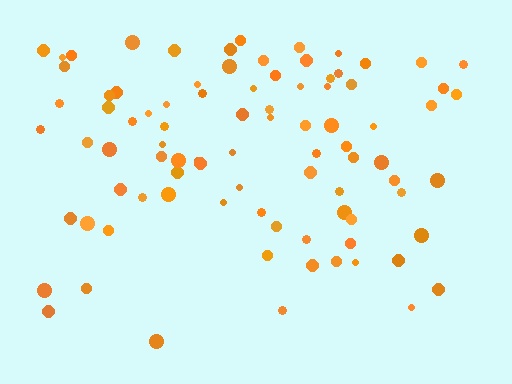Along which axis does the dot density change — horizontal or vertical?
Vertical.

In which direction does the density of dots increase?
From bottom to top, with the top side densest.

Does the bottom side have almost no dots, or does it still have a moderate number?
Still a moderate number, just noticeably fewer than the top.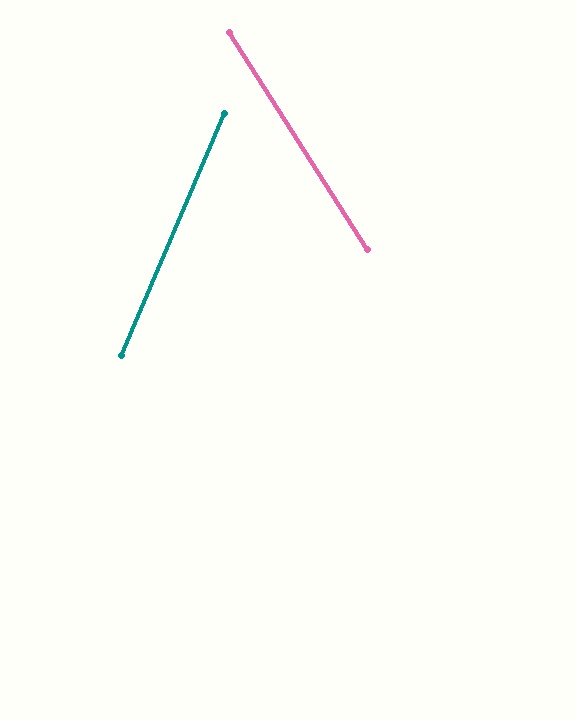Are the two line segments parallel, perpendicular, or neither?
Neither parallel nor perpendicular — they differ by about 56°.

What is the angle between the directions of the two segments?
Approximately 56 degrees.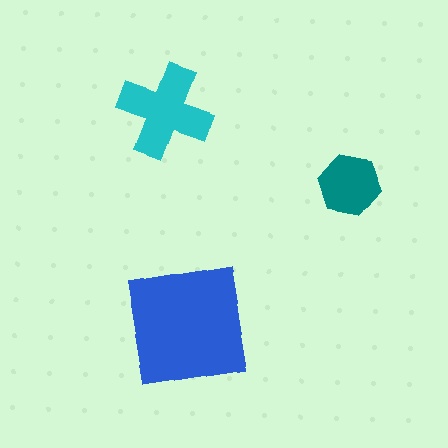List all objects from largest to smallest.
The blue square, the cyan cross, the teal hexagon.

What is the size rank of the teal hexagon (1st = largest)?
3rd.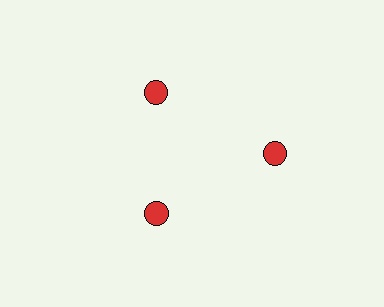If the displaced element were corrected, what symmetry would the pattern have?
It would have 3-fold rotational symmetry — the pattern would map onto itself every 120 degrees.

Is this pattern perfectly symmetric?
No. The 3 red circles are arranged in a ring, but one element near the 3 o'clock position is pushed outward from the center, breaking the 3-fold rotational symmetry.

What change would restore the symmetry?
The symmetry would be restored by moving it inward, back onto the ring so that all 3 circles sit at equal angles and equal distance from the center.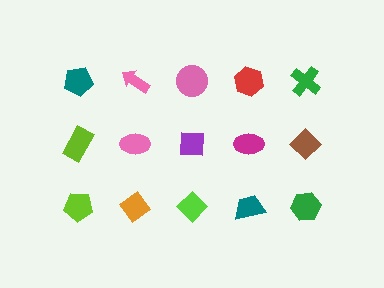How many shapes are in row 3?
5 shapes.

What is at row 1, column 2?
A pink arrow.